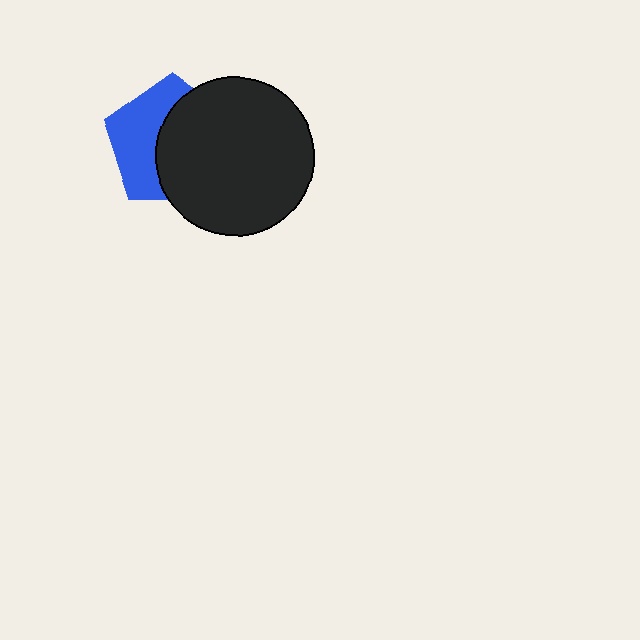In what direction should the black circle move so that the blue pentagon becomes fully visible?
The black circle should move right. That is the shortest direction to clear the overlap and leave the blue pentagon fully visible.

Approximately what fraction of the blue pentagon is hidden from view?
Roughly 56% of the blue pentagon is hidden behind the black circle.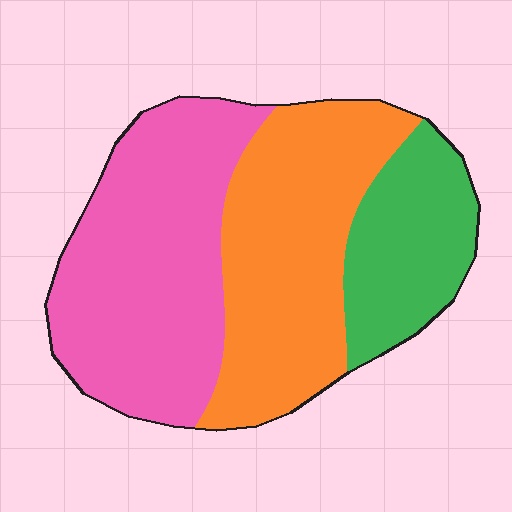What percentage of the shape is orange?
Orange covers 37% of the shape.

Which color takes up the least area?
Green, at roughly 20%.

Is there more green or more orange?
Orange.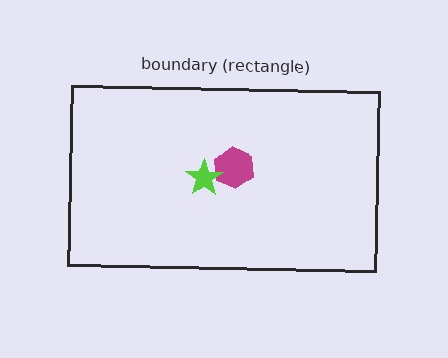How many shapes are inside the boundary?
2 inside, 0 outside.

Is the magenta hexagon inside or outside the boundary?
Inside.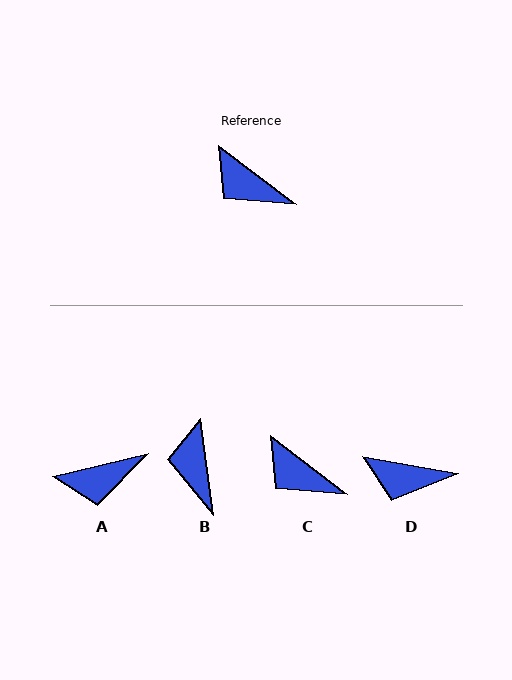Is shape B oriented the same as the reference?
No, it is off by about 45 degrees.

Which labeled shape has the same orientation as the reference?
C.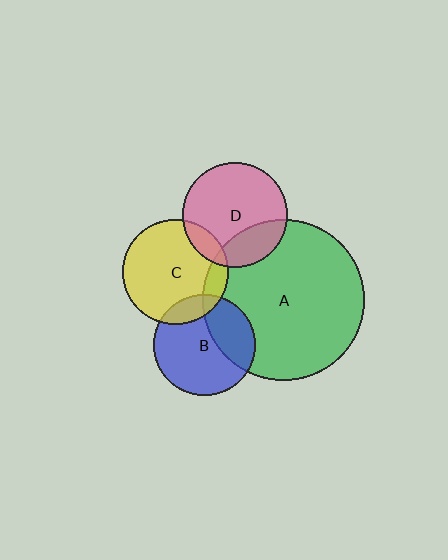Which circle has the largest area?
Circle A (green).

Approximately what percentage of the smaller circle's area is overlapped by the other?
Approximately 10%.